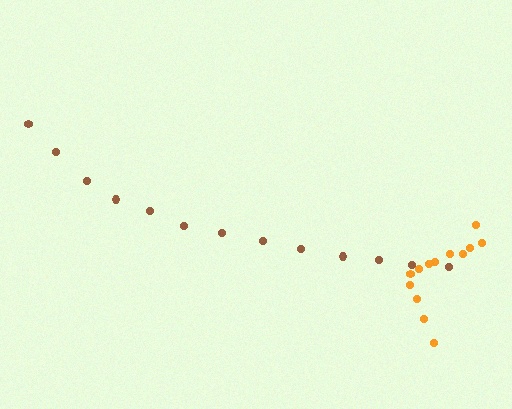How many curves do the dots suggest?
There are 2 distinct paths.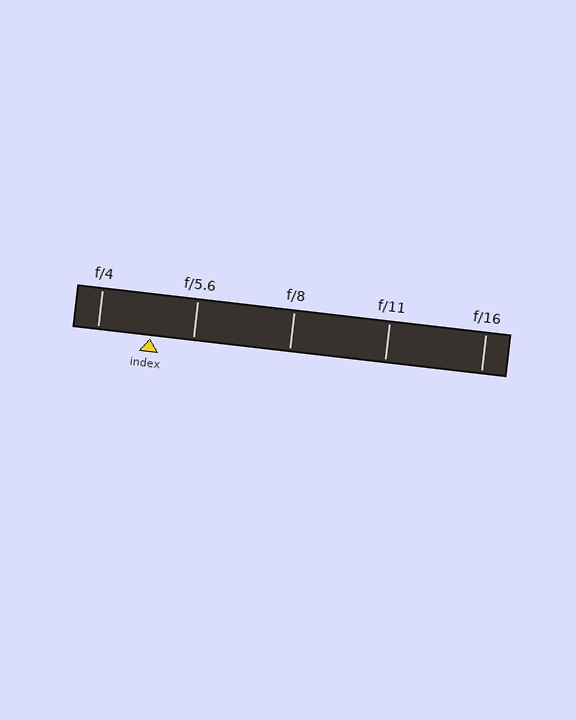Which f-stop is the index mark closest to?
The index mark is closest to f/5.6.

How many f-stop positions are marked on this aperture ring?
There are 5 f-stop positions marked.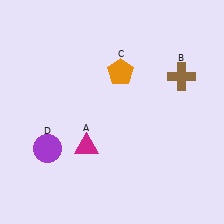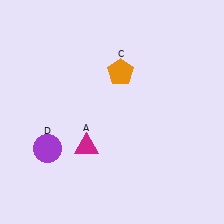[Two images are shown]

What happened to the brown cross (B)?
The brown cross (B) was removed in Image 2. It was in the top-right area of Image 1.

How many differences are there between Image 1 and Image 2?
There is 1 difference between the two images.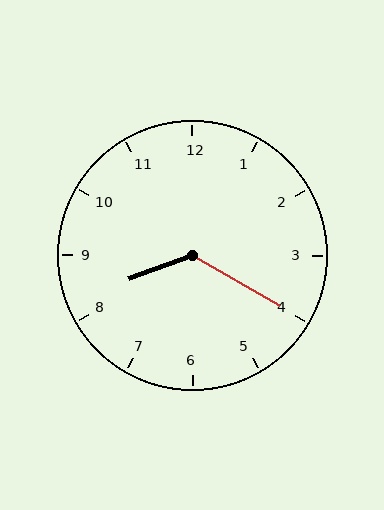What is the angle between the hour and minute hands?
Approximately 130 degrees.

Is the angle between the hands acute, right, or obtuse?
It is obtuse.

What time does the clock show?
8:20.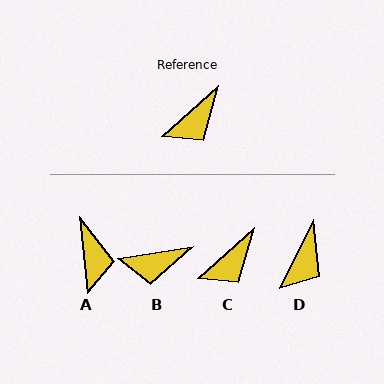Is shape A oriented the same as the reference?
No, it is off by about 54 degrees.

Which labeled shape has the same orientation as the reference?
C.